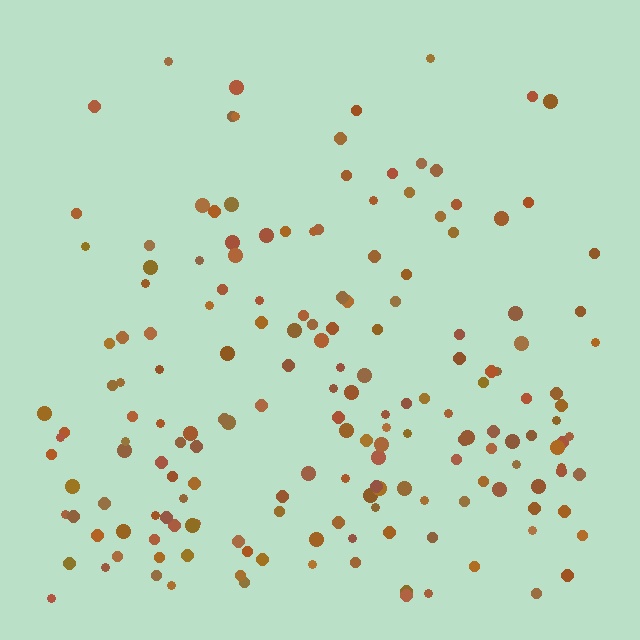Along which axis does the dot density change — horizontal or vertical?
Vertical.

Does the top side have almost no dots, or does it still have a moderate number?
Still a moderate number, just noticeably fewer than the bottom.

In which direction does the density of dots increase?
From top to bottom, with the bottom side densest.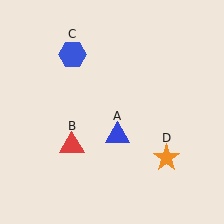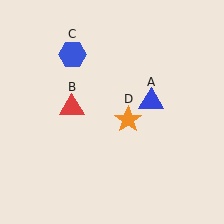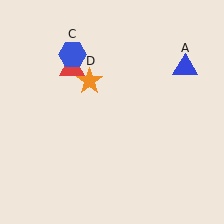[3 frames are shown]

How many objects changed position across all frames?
3 objects changed position: blue triangle (object A), red triangle (object B), orange star (object D).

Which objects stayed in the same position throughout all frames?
Blue hexagon (object C) remained stationary.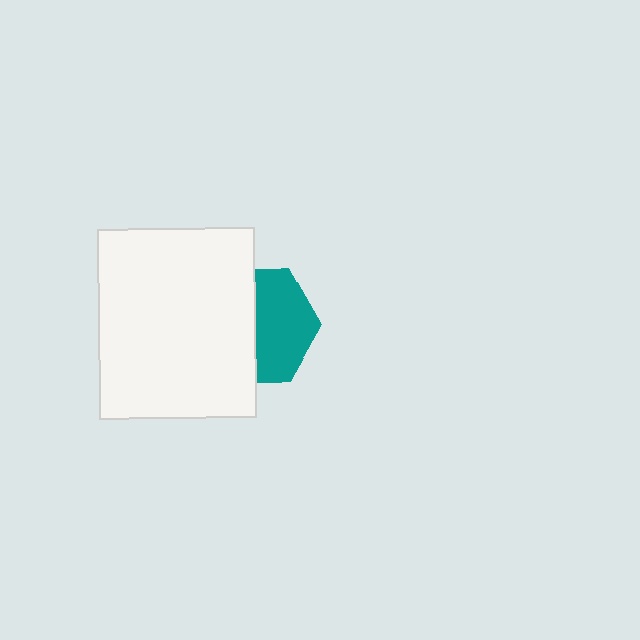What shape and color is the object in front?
The object in front is a white rectangle.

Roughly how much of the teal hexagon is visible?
About half of it is visible (roughly 51%).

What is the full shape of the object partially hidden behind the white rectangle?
The partially hidden object is a teal hexagon.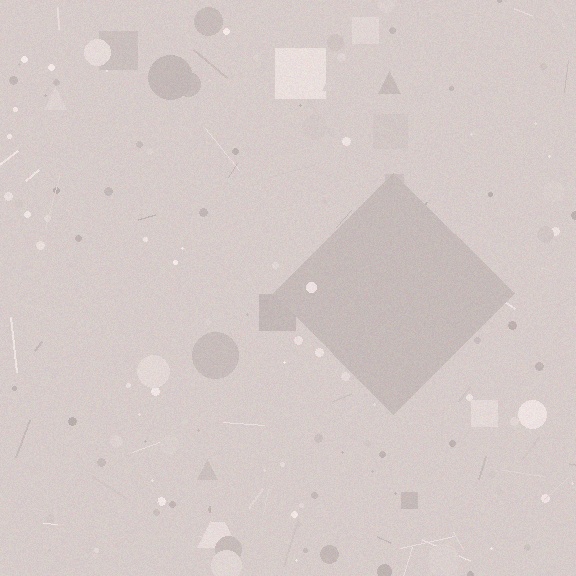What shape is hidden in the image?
A diamond is hidden in the image.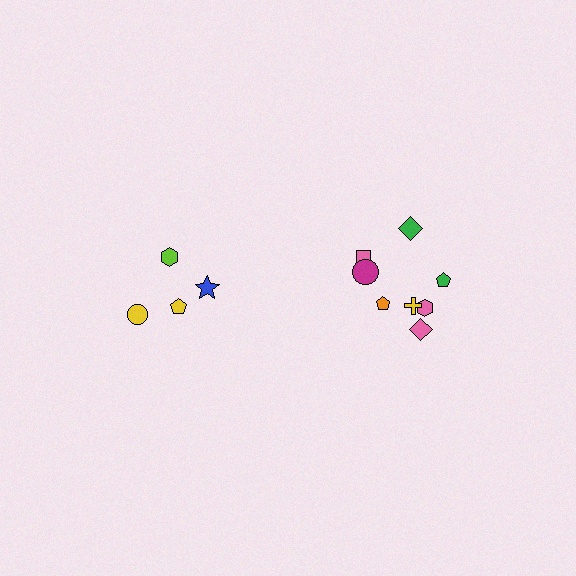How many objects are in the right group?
There are 8 objects.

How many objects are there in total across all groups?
There are 12 objects.